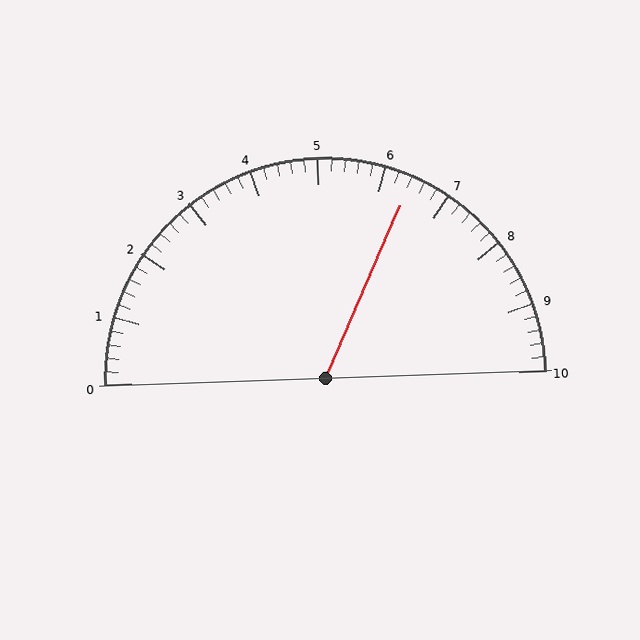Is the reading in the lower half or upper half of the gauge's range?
The reading is in the upper half of the range (0 to 10).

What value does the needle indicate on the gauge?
The needle indicates approximately 6.4.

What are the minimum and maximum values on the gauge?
The gauge ranges from 0 to 10.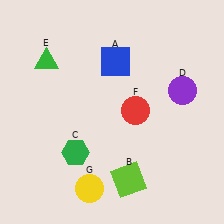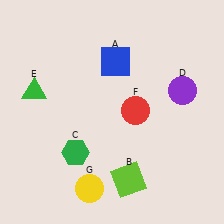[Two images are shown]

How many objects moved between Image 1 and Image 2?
1 object moved between the two images.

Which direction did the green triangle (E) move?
The green triangle (E) moved down.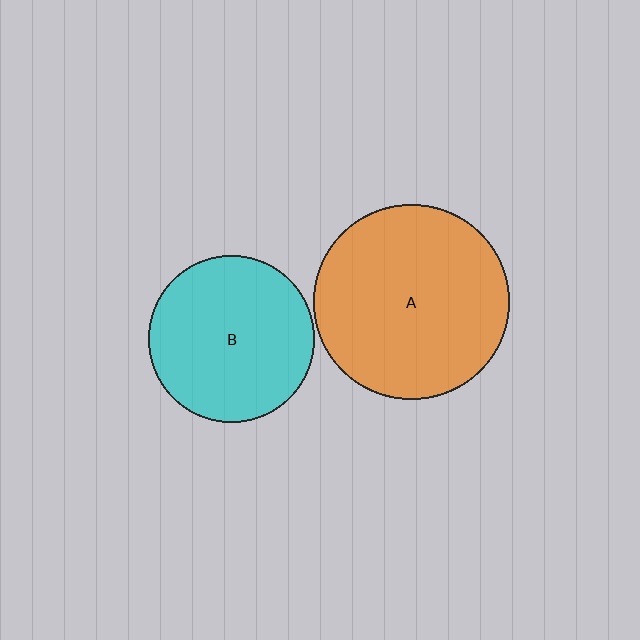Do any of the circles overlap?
No, none of the circles overlap.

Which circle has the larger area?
Circle A (orange).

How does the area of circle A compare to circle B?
Approximately 1.4 times.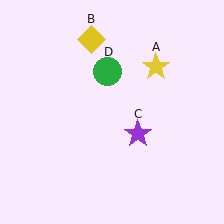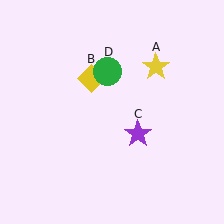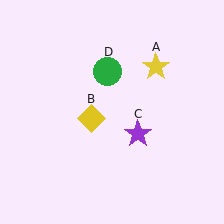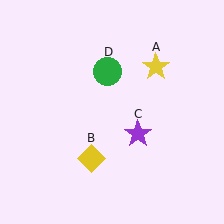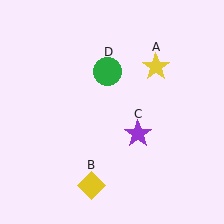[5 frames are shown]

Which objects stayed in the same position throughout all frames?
Yellow star (object A) and purple star (object C) and green circle (object D) remained stationary.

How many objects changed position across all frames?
1 object changed position: yellow diamond (object B).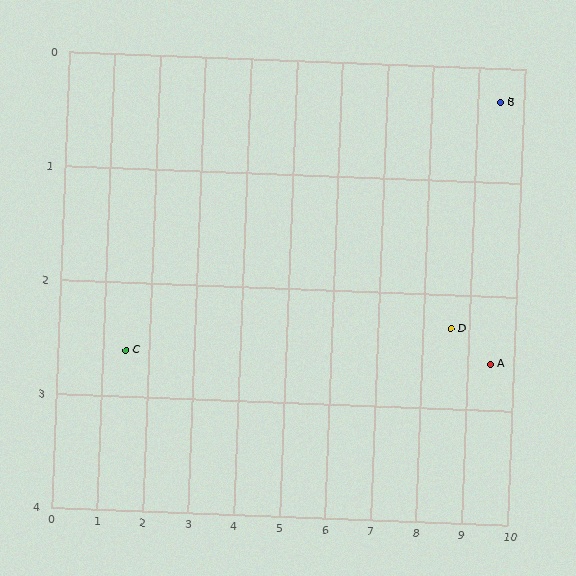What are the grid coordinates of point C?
Point C is at approximately (1.5, 2.6).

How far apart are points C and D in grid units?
Points C and D are about 7.1 grid units apart.